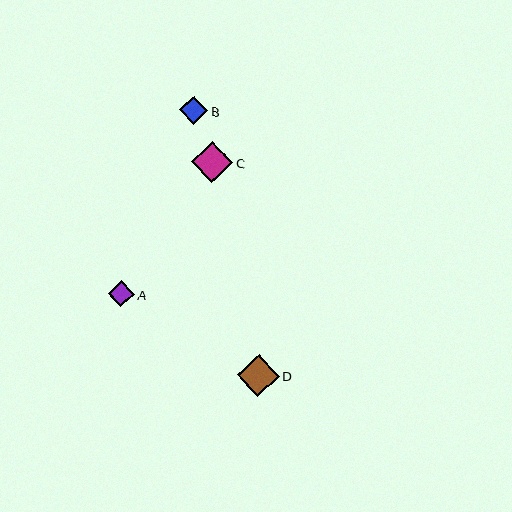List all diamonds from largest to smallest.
From largest to smallest: D, C, B, A.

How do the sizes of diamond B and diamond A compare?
Diamond B and diamond A are approximately the same size.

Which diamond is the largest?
Diamond D is the largest with a size of approximately 42 pixels.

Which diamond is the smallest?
Diamond A is the smallest with a size of approximately 26 pixels.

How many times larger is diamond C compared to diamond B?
Diamond C is approximately 1.5 times the size of diamond B.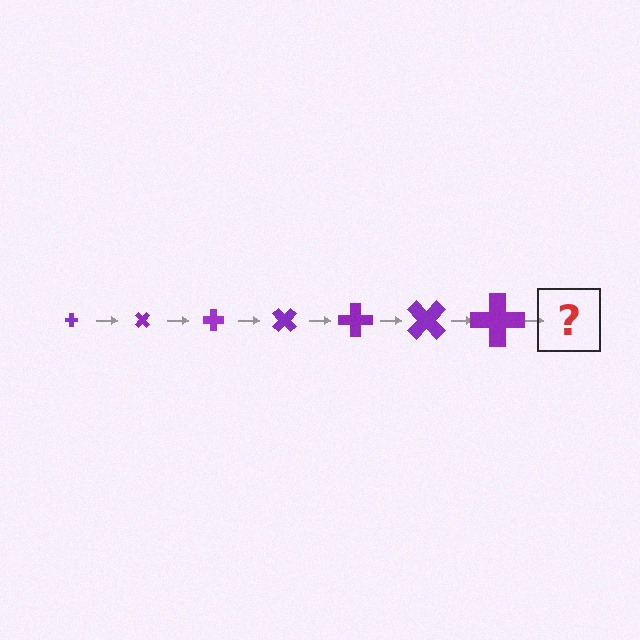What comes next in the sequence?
The next element should be a cross, larger than the previous one and rotated 315 degrees from the start.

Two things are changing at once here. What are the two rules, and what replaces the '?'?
The two rules are that the cross grows larger each step and it rotates 45 degrees each step. The '?' should be a cross, larger than the previous one and rotated 315 degrees from the start.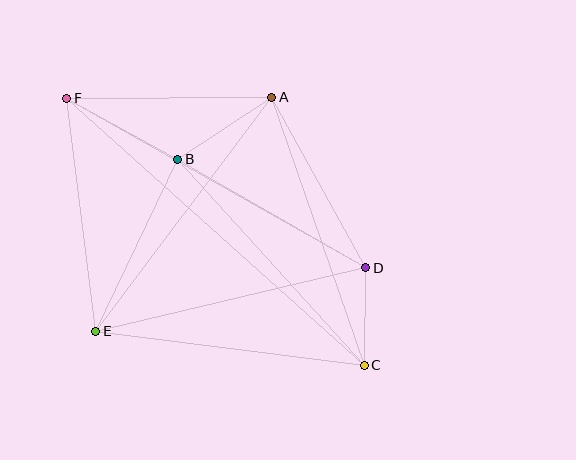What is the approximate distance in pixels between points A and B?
The distance between A and B is approximately 113 pixels.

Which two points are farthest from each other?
Points C and F are farthest from each other.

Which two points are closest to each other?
Points C and D are closest to each other.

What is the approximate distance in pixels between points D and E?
The distance between D and E is approximately 277 pixels.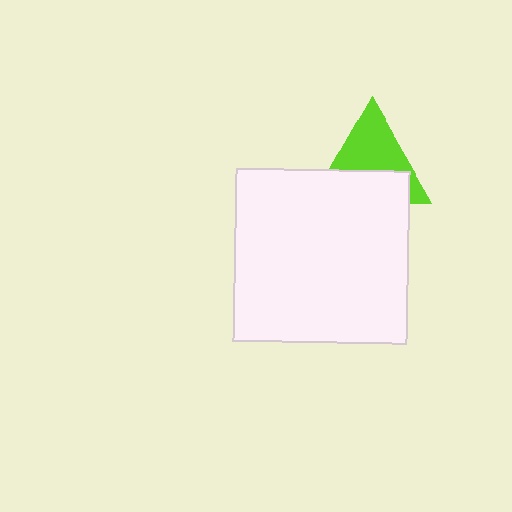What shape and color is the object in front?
The object in front is a white square.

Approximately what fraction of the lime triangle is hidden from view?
Roughly 47% of the lime triangle is hidden behind the white square.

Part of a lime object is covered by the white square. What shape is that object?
It is a triangle.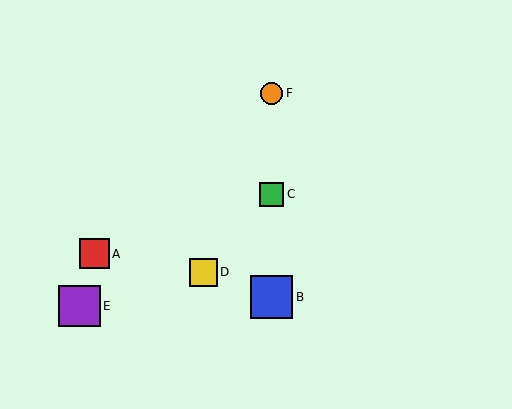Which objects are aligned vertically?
Objects B, C, F are aligned vertically.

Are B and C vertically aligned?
Yes, both are at x≈272.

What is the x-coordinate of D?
Object D is at x≈204.